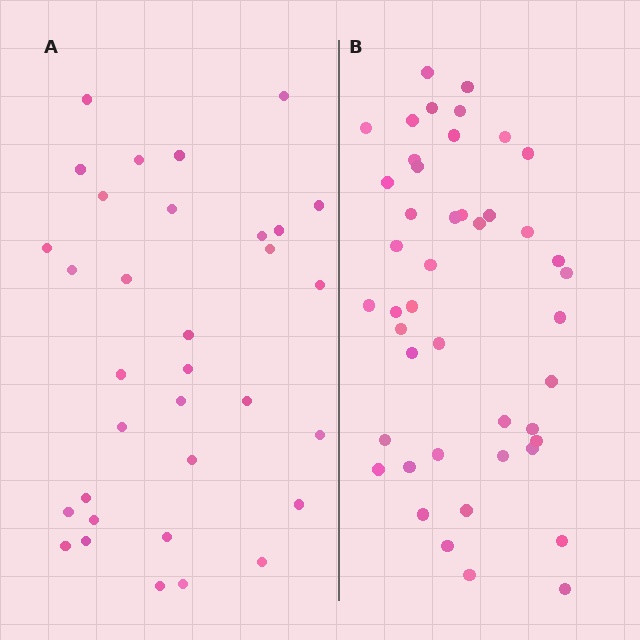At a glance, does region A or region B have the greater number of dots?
Region B (the right region) has more dots.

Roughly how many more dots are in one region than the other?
Region B has roughly 12 or so more dots than region A.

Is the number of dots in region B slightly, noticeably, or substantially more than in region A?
Region B has noticeably more, but not dramatically so. The ratio is roughly 1.4 to 1.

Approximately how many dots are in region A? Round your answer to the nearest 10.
About 30 dots. (The exact count is 33, which rounds to 30.)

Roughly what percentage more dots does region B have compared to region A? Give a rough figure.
About 35% more.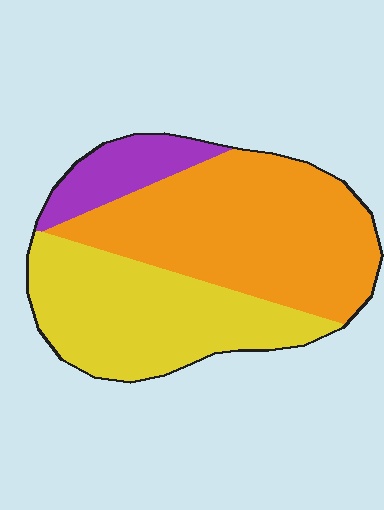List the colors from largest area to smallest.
From largest to smallest: orange, yellow, purple.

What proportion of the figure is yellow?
Yellow takes up about three eighths (3/8) of the figure.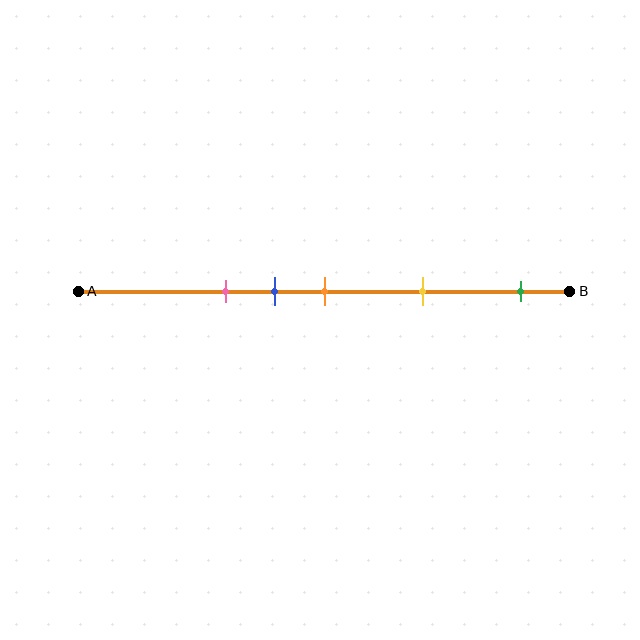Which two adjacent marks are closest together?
The blue and orange marks are the closest adjacent pair.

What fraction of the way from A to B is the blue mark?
The blue mark is approximately 40% (0.4) of the way from A to B.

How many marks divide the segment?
There are 5 marks dividing the segment.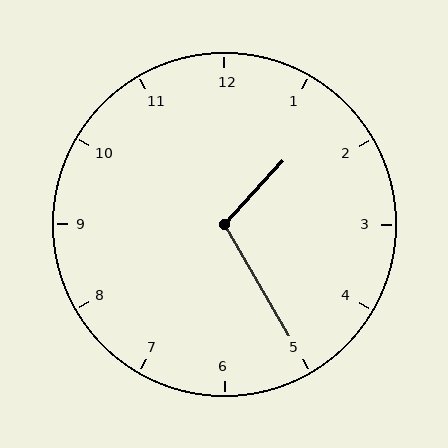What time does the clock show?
1:25.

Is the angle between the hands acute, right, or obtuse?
It is obtuse.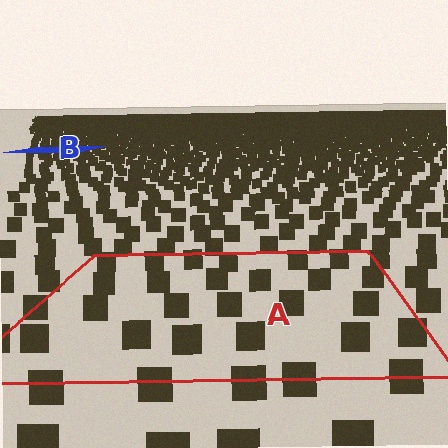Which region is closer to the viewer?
Region A is closer. The texture elements there are larger and more spread out.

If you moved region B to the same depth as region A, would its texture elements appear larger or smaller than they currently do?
They would appear larger. At a closer depth, the same texture elements are projected at a bigger on-screen size.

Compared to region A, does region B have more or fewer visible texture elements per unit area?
Region B has more texture elements per unit area — they are packed more densely because it is farther away.